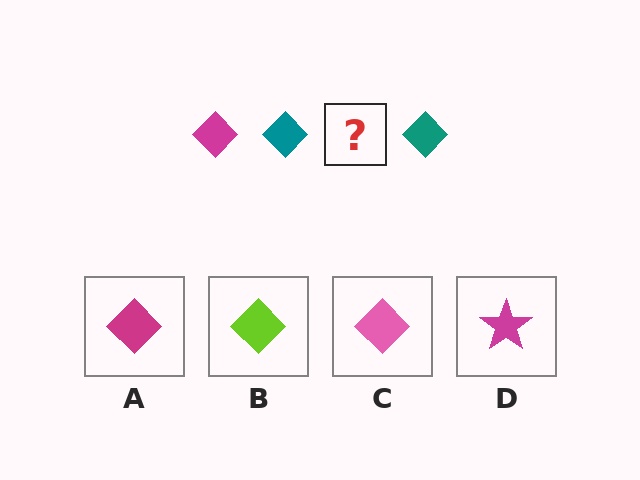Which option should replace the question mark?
Option A.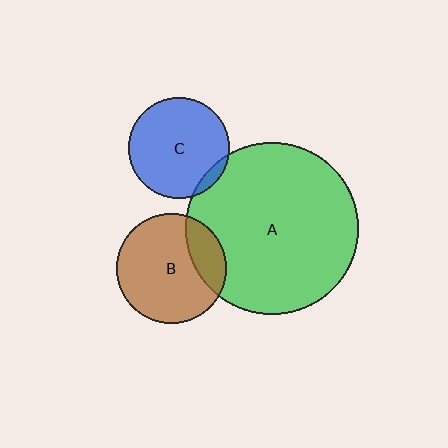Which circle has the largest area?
Circle A (green).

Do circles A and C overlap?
Yes.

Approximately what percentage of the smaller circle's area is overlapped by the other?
Approximately 5%.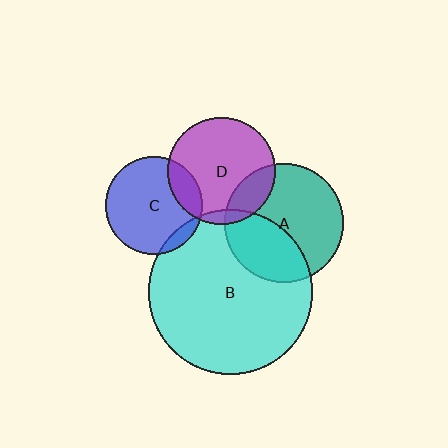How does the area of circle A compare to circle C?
Approximately 1.5 times.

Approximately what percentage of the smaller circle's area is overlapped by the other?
Approximately 35%.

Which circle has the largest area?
Circle B (cyan).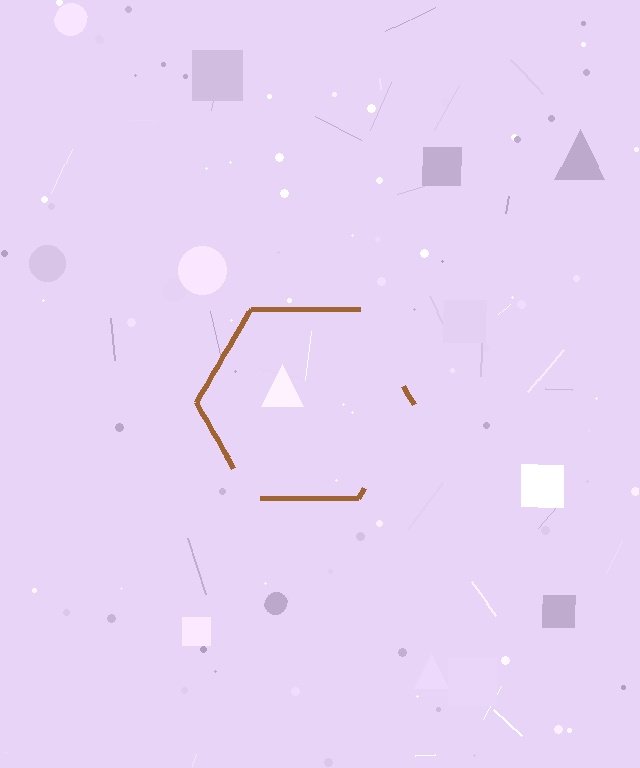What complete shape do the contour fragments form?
The contour fragments form a hexagon.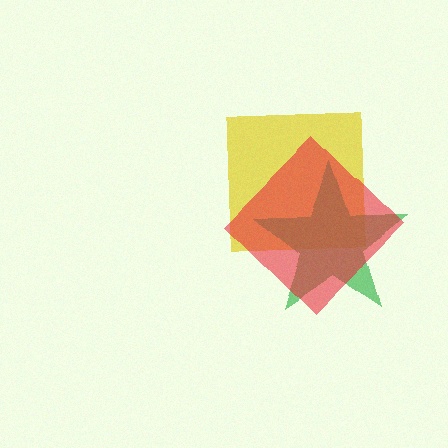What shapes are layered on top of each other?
The layered shapes are: a yellow square, a green star, a red diamond.